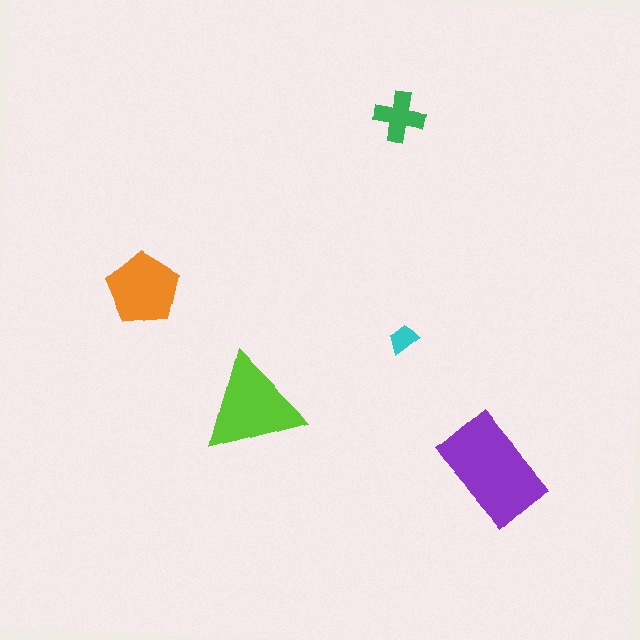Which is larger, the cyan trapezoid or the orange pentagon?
The orange pentagon.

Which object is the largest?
The purple rectangle.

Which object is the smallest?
The cyan trapezoid.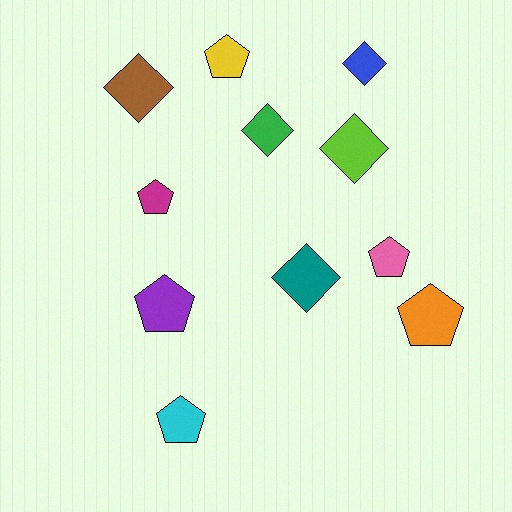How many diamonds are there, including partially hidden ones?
There are 5 diamonds.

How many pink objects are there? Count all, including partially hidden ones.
There is 1 pink object.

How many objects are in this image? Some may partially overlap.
There are 11 objects.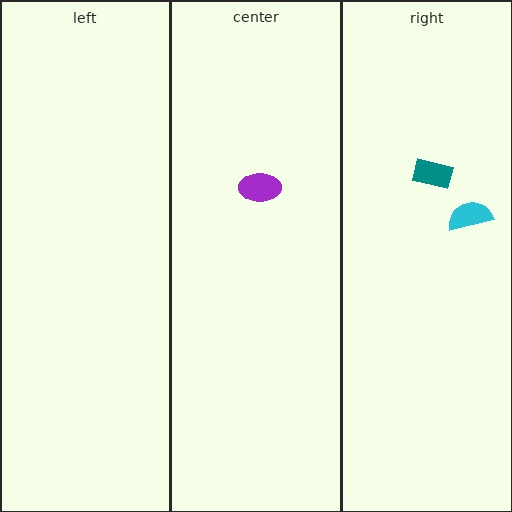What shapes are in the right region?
The teal rectangle, the cyan semicircle.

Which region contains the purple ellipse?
The center region.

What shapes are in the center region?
The purple ellipse.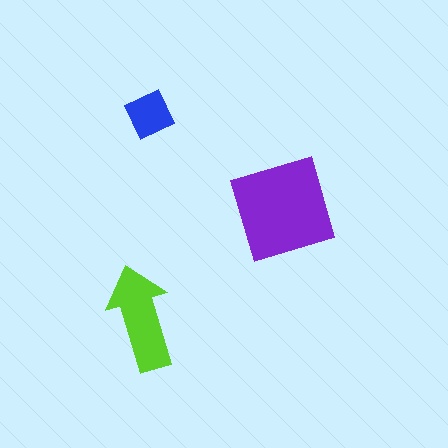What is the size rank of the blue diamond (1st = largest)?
3rd.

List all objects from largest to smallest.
The purple square, the lime arrow, the blue diamond.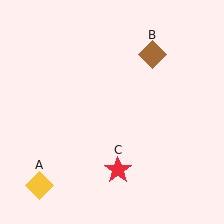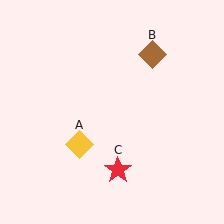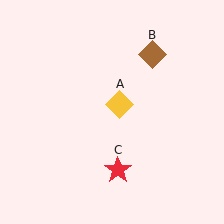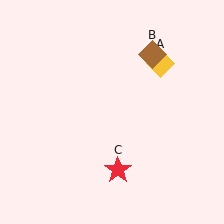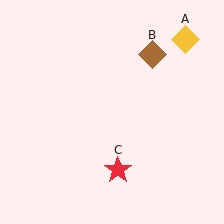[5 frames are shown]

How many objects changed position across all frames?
1 object changed position: yellow diamond (object A).